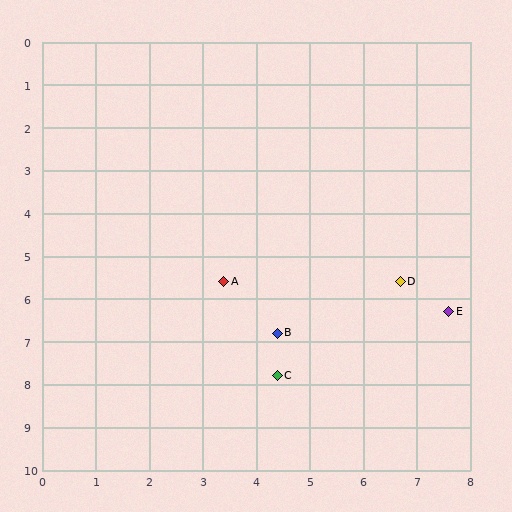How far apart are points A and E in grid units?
Points A and E are about 4.3 grid units apart.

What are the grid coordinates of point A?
Point A is at approximately (3.4, 5.6).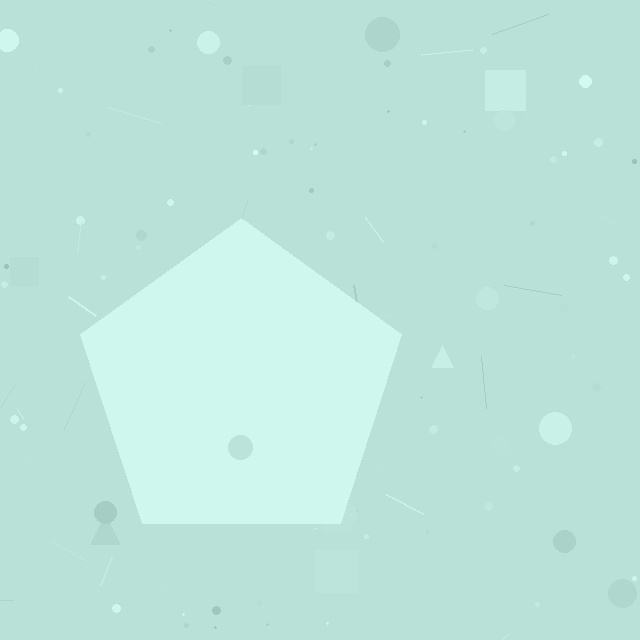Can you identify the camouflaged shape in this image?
The camouflaged shape is a pentagon.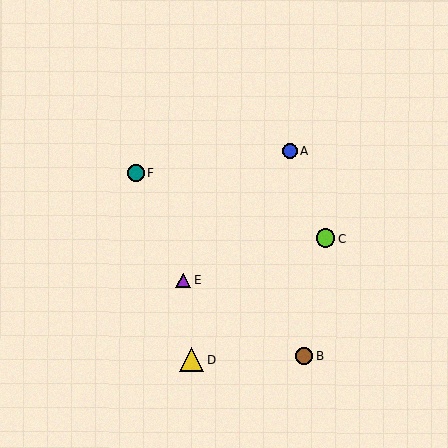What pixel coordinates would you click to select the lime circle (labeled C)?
Click at (325, 238) to select the lime circle C.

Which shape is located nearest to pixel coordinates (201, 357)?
The yellow triangle (labeled D) at (192, 360) is nearest to that location.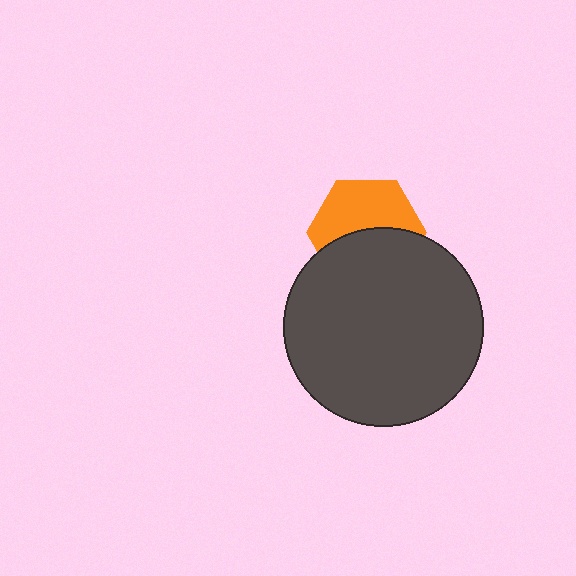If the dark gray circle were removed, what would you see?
You would see the complete orange hexagon.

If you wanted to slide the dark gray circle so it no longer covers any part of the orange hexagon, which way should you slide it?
Slide it down — that is the most direct way to separate the two shapes.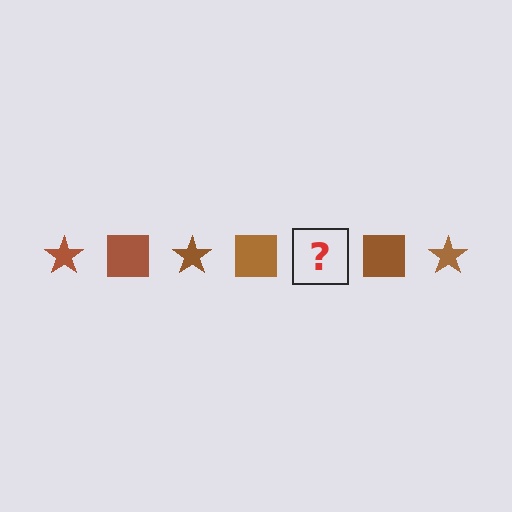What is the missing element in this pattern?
The missing element is a brown star.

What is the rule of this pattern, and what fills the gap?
The rule is that the pattern cycles through star, square shapes in brown. The gap should be filled with a brown star.